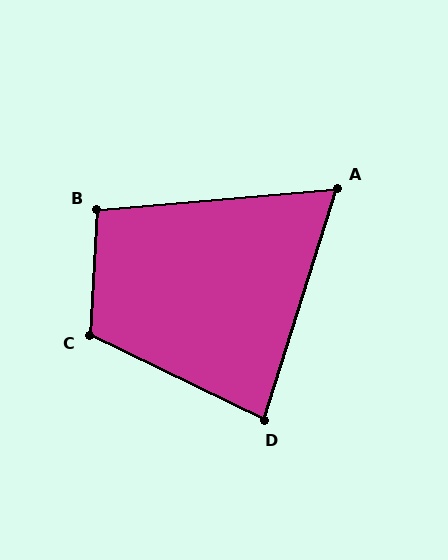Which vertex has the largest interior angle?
C, at approximately 112 degrees.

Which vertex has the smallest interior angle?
A, at approximately 68 degrees.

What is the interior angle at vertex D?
Approximately 82 degrees (acute).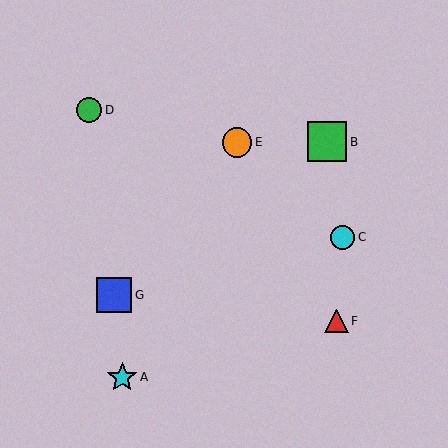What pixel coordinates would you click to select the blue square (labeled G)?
Click at (114, 295) to select the blue square G.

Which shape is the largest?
The green square (labeled B) is the largest.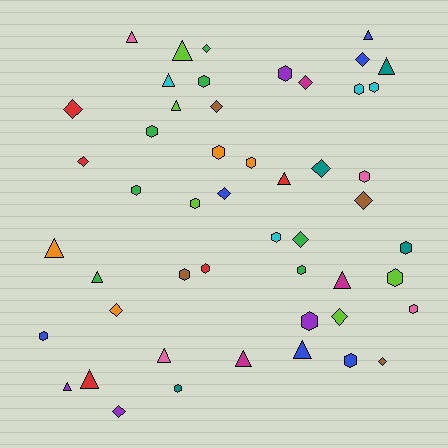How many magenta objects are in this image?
There are 3 magenta objects.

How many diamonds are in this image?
There are 14 diamonds.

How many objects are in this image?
There are 50 objects.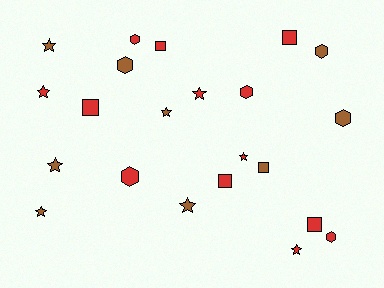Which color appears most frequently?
Red, with 13 objects.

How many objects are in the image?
There are 22 objects.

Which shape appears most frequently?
Star, with 9 objects.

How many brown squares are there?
There is 1 brown square.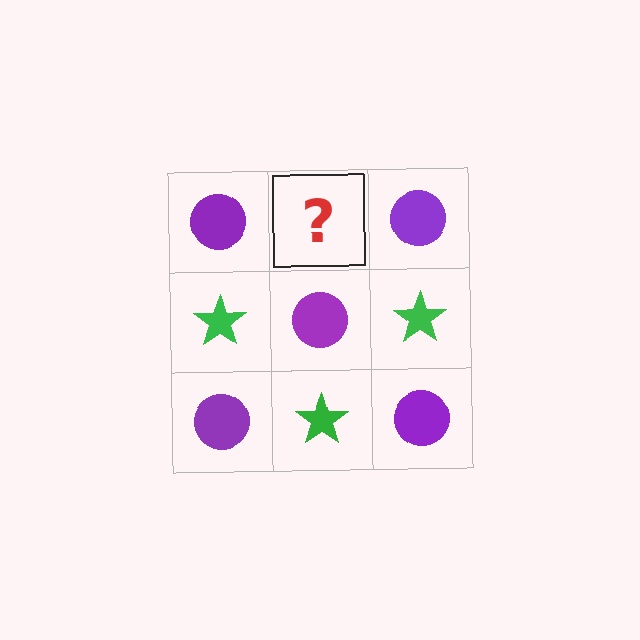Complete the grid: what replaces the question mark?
The question mark should be replaced with a green star.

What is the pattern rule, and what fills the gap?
The rule is that it alternates purple circle and green star in a checkerboard pattern. The gap should be filled with a green star.